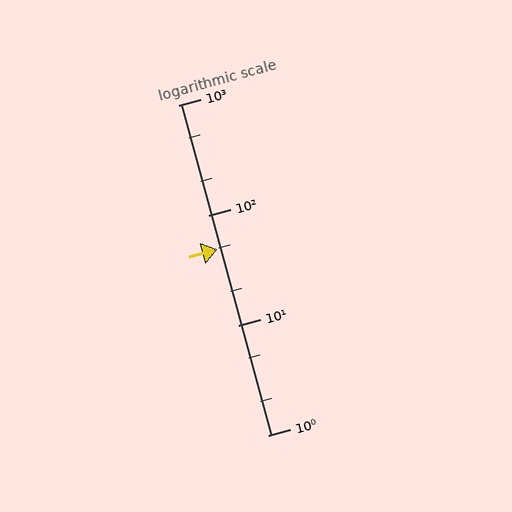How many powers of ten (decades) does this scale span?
The scale spans 3 decades, from 1 to 1000.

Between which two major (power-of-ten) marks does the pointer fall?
The pointer is between 10 and 100.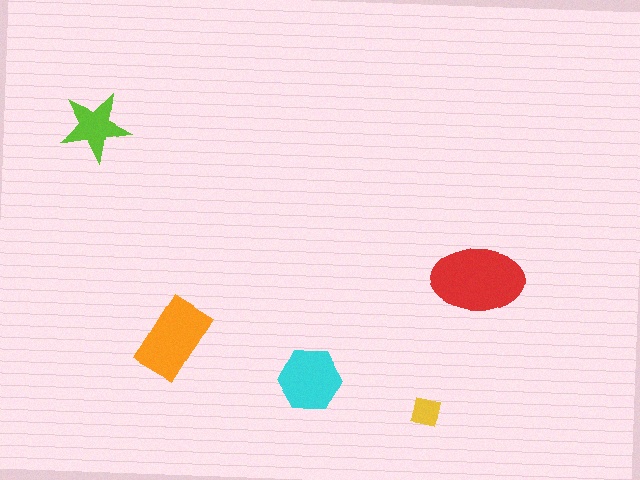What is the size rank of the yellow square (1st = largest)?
5th.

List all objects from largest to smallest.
The red ellipse, the orange rectangle, the cyan hexagon, the lime star, the yellow square.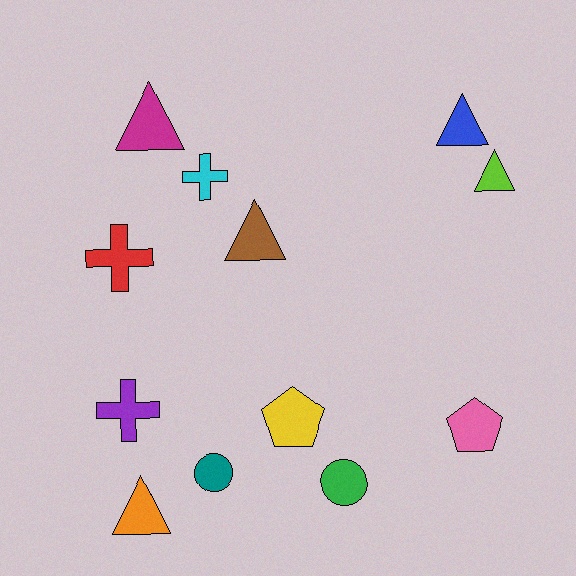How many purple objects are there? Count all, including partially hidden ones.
There is 1 purple object.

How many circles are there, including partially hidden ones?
There are 2 circles.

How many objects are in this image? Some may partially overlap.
There are 12 objects.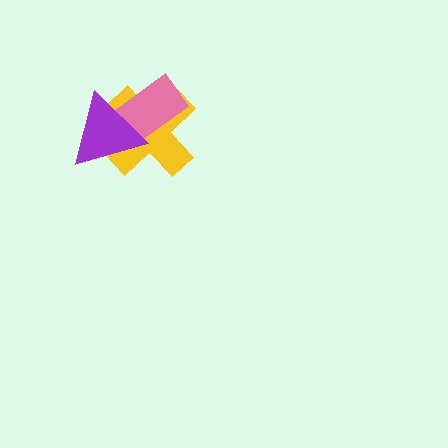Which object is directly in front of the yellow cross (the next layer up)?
The pink rectangle is directly in front of the yellow cross.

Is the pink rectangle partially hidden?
Yes, it is partially covered by another shape.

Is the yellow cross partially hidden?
Yes, it is partially covered by another shape.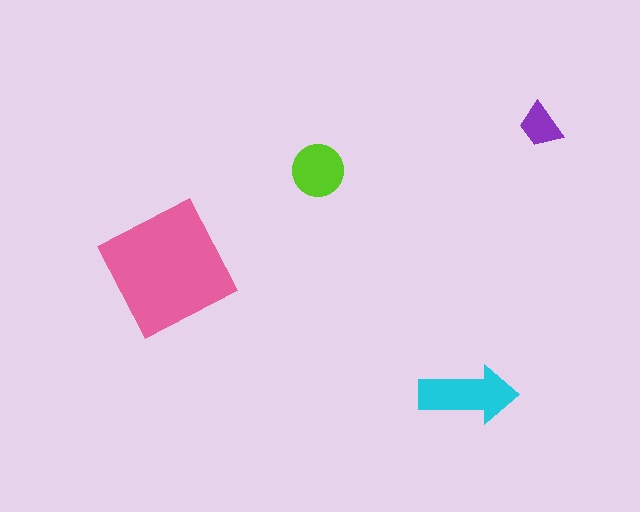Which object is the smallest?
The purple trapezoid.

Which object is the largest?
The pink square.